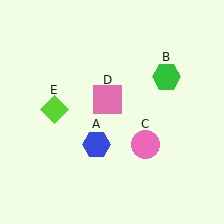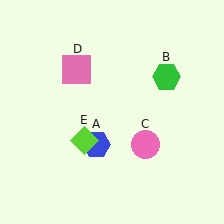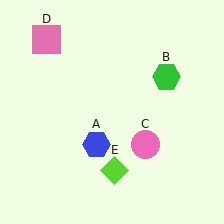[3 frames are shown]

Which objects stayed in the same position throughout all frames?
Blue hexagon (object A) and green hexagon (object B) and pink circle (object C) remained stationary.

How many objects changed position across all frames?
2 objects changed position: pink square (object D), lime diamond (object E).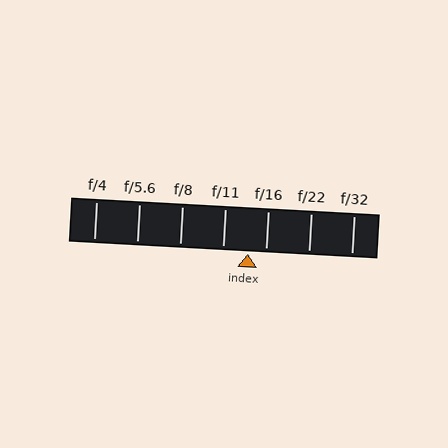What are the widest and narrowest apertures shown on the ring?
The widest aperture shown is f/4 and the narrowest is f/32.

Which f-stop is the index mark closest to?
The index mark is closest to f/16.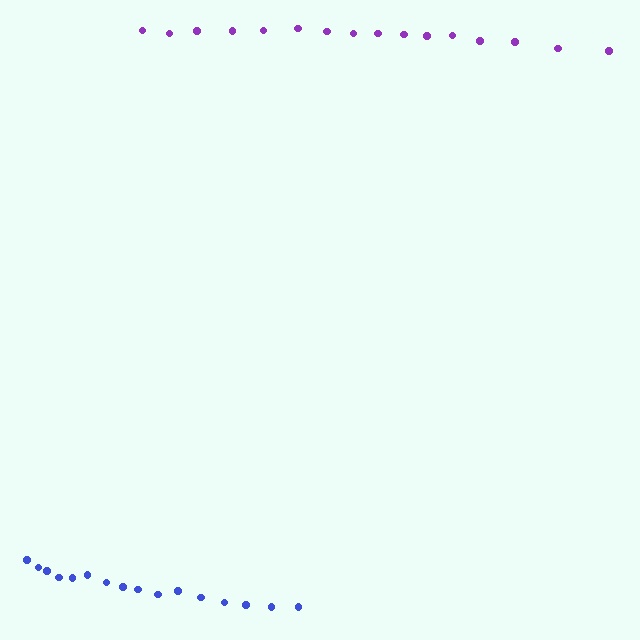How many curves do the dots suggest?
There are 2 distinct paths.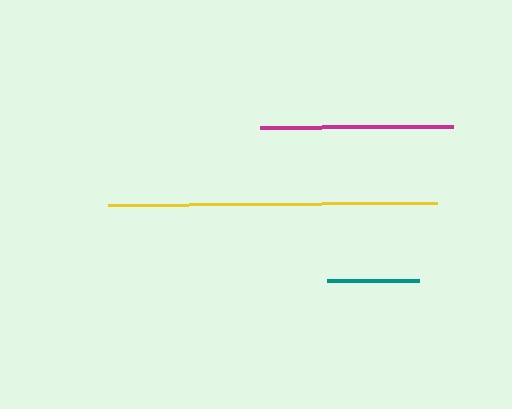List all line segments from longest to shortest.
From longest to shortest: yellow, magenta, teal.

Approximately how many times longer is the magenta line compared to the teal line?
The magenta line is approximately 2.1 times the length of the teal line.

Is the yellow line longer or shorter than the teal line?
The yellow line is longer than the teal line.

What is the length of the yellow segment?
The yellow segment is approximately 329 pixels long.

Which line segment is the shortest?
The teal line is the shortest at approximately 91 pixels.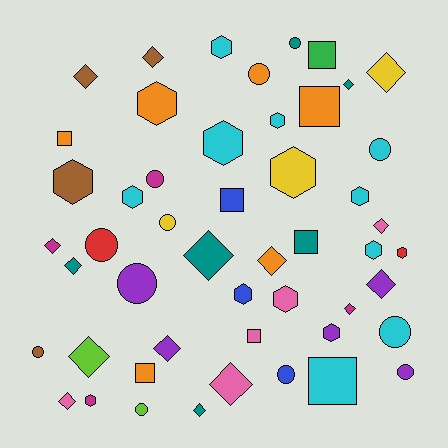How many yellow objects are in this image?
There are 3 yellow objects.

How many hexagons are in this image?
There are 14 hexagons.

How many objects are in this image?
There are 50 objects.